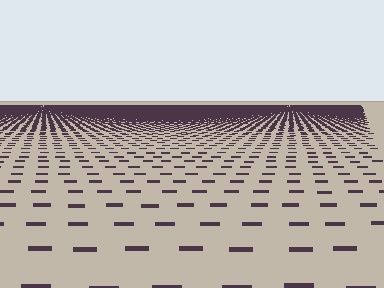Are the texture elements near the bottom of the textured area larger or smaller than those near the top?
Larger. Near the bottom, elements are closer to the viewer and appear at a bigger on-screen size.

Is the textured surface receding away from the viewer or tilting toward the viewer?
The surface is receding away from the viewer. Texture elements get smaller and denser toward the top.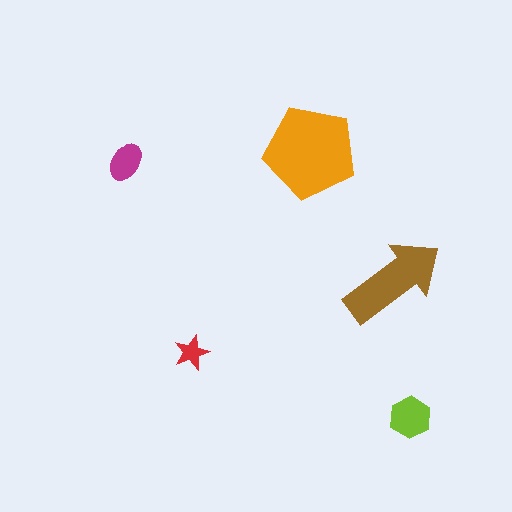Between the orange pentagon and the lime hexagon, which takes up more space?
The orange pentagon.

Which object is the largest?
The orange pentagon.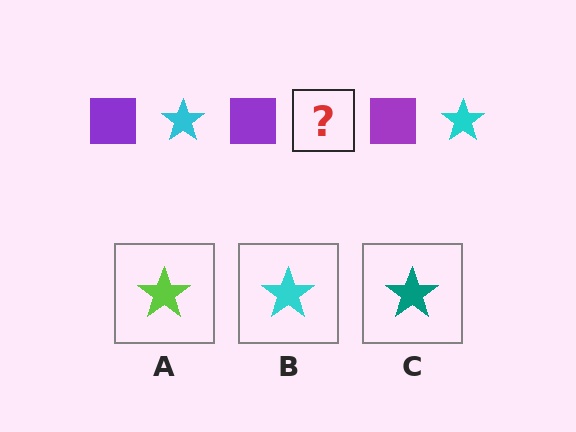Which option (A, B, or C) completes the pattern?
B.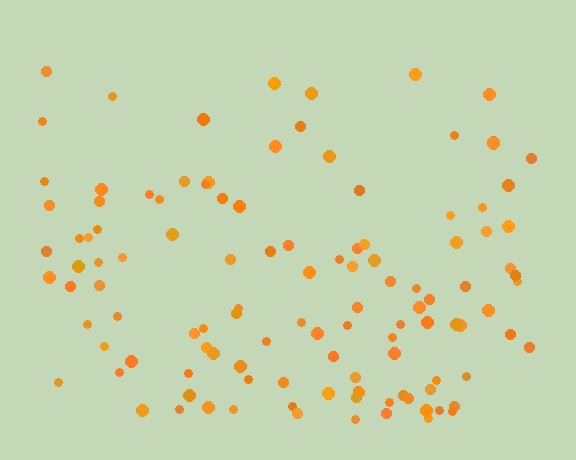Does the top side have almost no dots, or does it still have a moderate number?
Still a moderate number, just noticeably fewer than the bottom.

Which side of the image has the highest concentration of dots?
The bottom.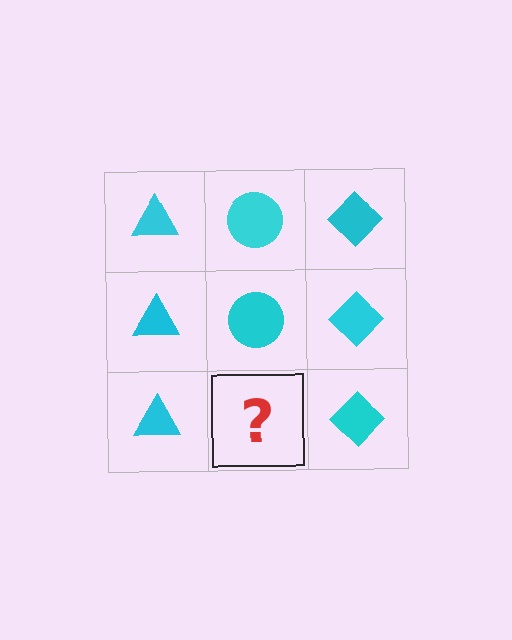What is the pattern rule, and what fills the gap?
The rule is that each column has a consistent shape. The gap should be filled with a cyan circle.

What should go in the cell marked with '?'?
The missing cell should contain a cyan circle.